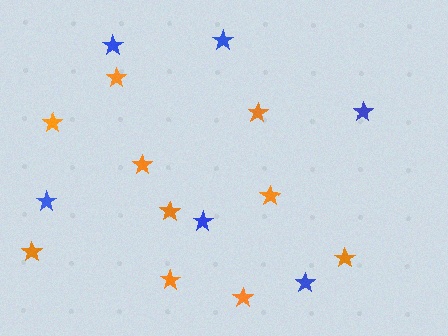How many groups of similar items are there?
There are 2 groups: one group of blue stars (6) and one group of orange stars (10).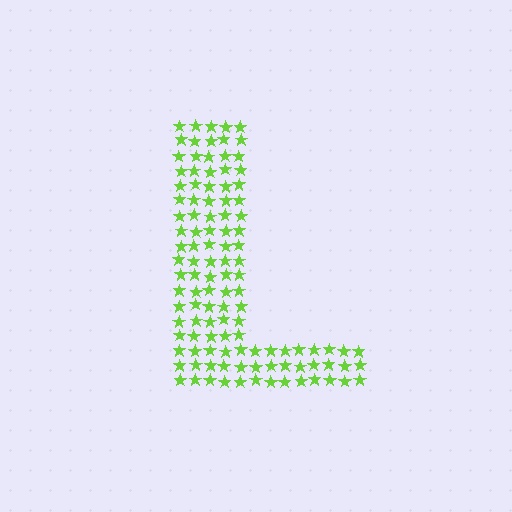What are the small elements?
The small elements are stars.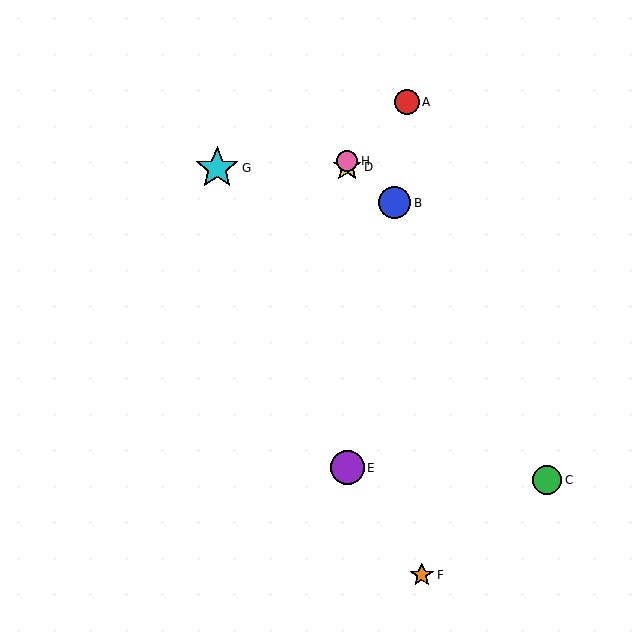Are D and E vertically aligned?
Yes, both are at x≈347.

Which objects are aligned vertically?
Objects D, E, H are aligned vertically.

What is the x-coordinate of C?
Object C is at x≈547.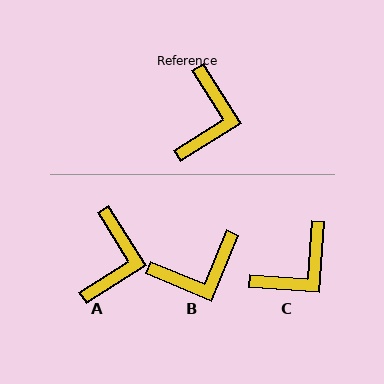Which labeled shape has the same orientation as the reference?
A.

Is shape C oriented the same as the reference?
No, it is off by about 36 degrees.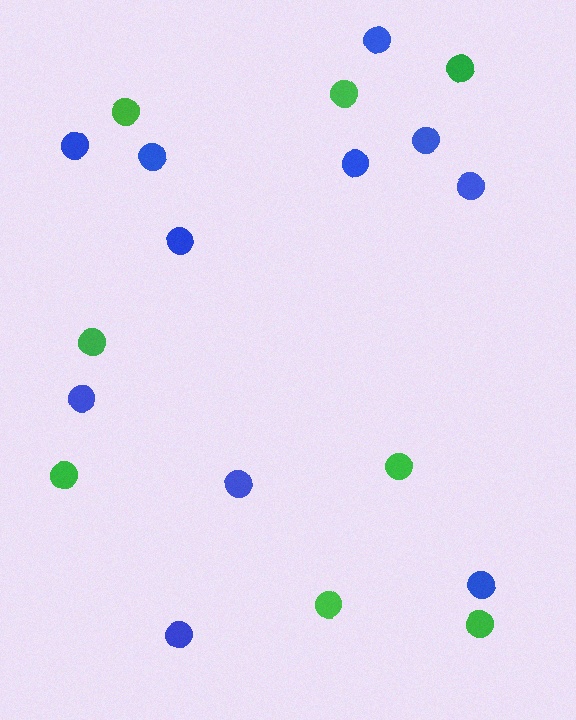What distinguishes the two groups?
There are 2 groups: one group of green circles (8) and one group of blue circles (11).